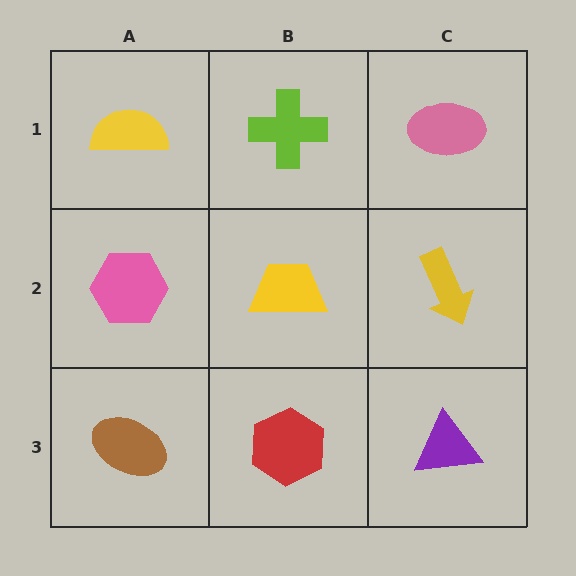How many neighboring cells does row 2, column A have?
3.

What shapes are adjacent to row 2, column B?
A lime cross (row 1, column B), a red hexagon (row 3, column B), a pink hexagon (row 2, column A), a yellow arrow (row 2, column C).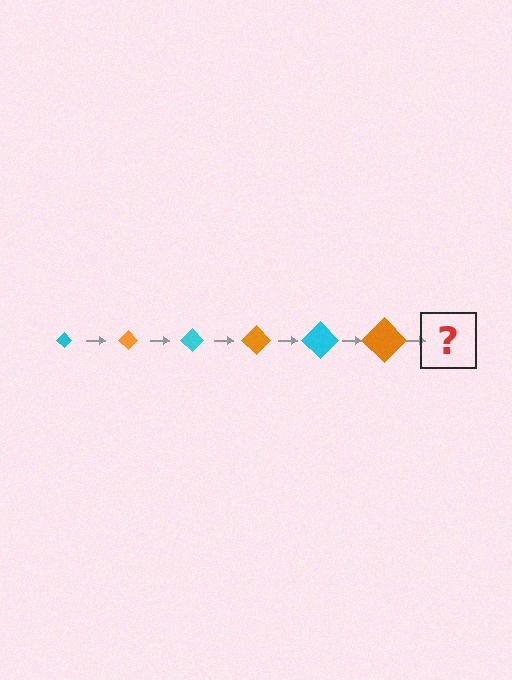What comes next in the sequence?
The next element should be a cyan diamond, larger than the previous one.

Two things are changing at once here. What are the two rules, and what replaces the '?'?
The two rules are that the diamond grows larger each step and the color cycles through cyan and orange. The '?' should be a cyan diamond, larger than the previous one.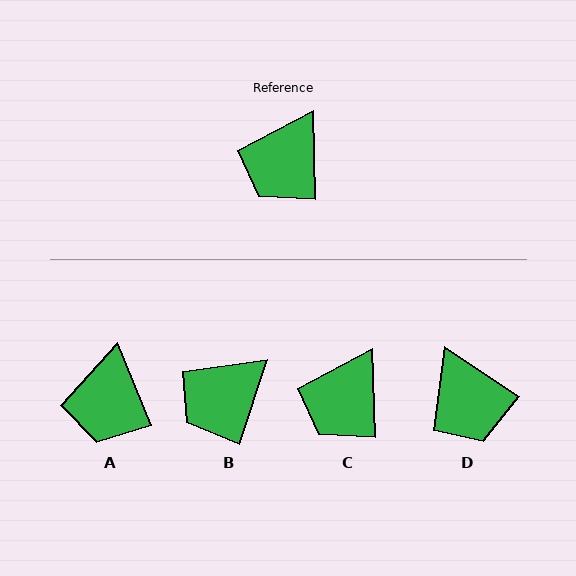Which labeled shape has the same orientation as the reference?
C.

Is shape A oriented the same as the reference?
No, it is off by about 20 degrees.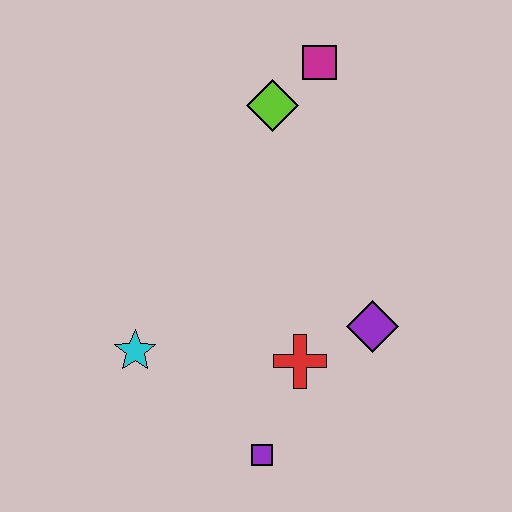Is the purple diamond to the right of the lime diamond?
Yes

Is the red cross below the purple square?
No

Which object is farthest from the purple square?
The magenta square is farthest from the purple square.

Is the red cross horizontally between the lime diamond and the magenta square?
Yes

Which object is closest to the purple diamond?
The red cross is closest to the purple diamond.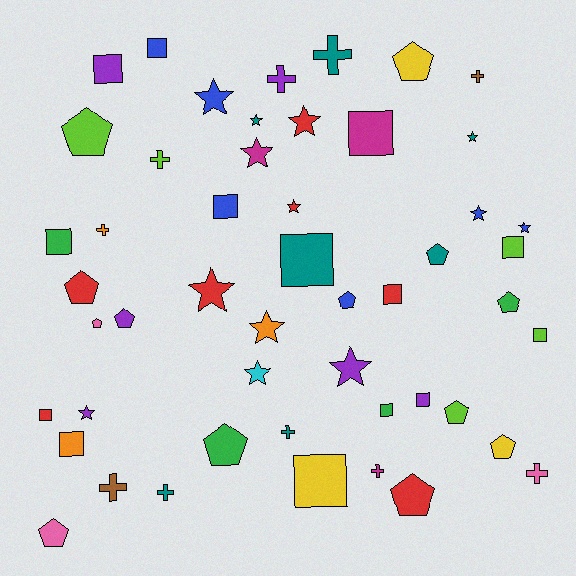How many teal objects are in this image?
There are 7 teal objects.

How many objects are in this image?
There are 50 objects.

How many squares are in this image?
There are 14 squares.